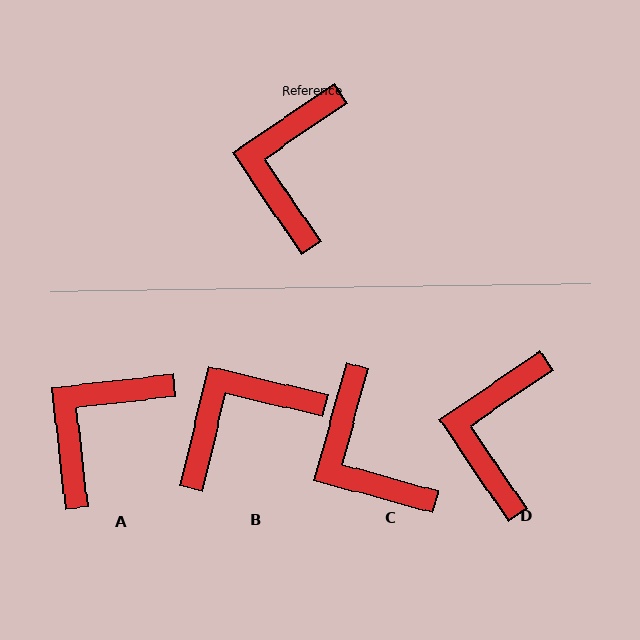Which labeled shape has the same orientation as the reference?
D.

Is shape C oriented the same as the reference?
No, it is off by about 40 degrees.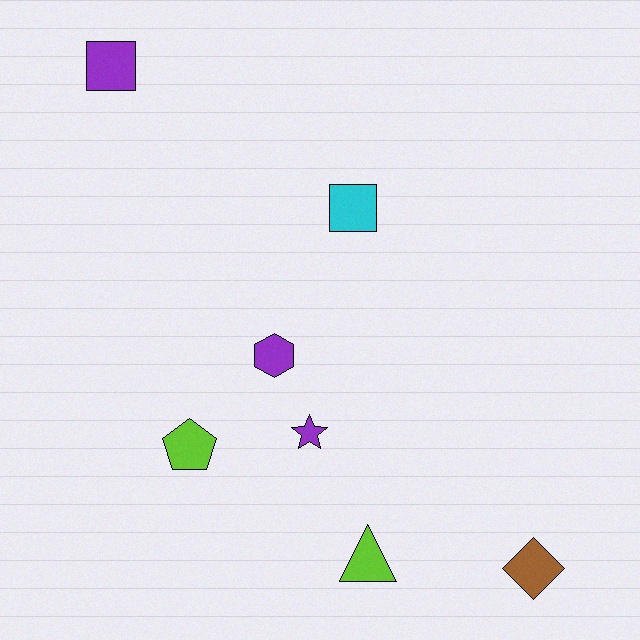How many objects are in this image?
There are 7 objects.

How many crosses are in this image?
There are no crosses.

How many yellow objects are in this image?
There are no yellow objects.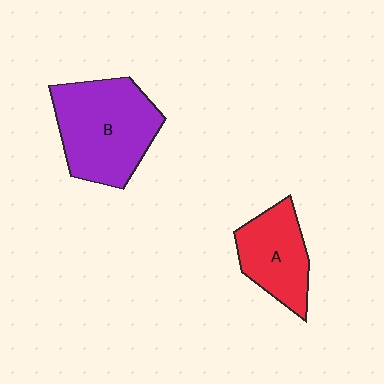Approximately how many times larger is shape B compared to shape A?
Approximately 1.6 times.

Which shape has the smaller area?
Shape A (red).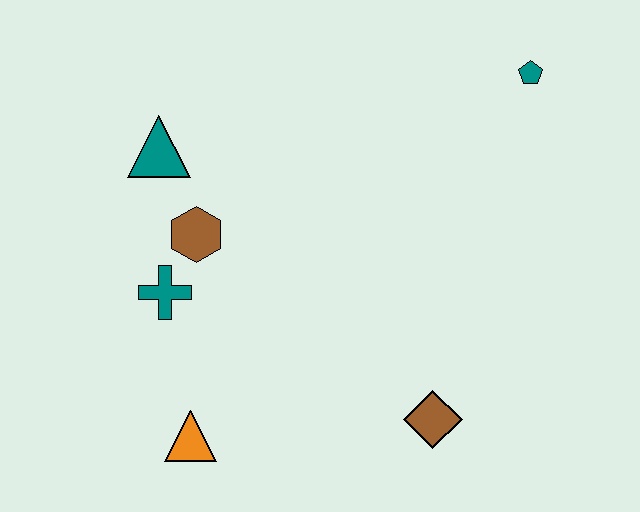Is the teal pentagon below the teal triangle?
No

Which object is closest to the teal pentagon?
The brown diamond is closest to the teal pentagon.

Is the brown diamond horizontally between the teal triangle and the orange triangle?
No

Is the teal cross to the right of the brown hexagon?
No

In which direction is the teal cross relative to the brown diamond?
The teal cross is to the left of the brown diamond.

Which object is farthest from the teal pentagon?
The orange triangle is farthest from the teal pentagon.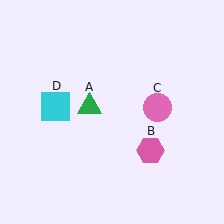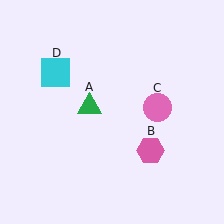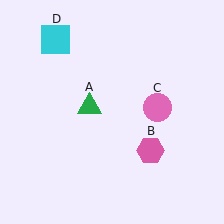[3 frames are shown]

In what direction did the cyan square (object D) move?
The cyan square (object D) moved up.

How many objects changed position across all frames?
1 object changed position: cyan square (object D).